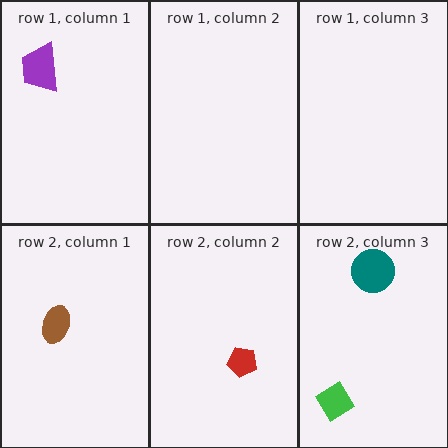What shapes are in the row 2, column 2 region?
The red pentagon.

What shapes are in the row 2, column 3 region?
The green diamond, the teal circle.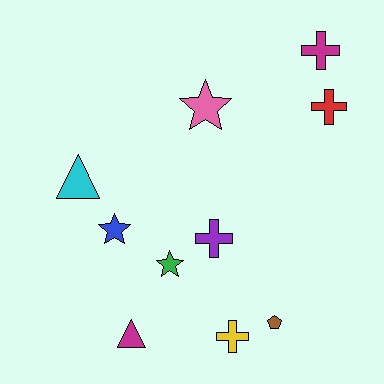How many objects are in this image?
There are 10 objects.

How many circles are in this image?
There are no circles.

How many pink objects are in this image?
There is 1 pink object.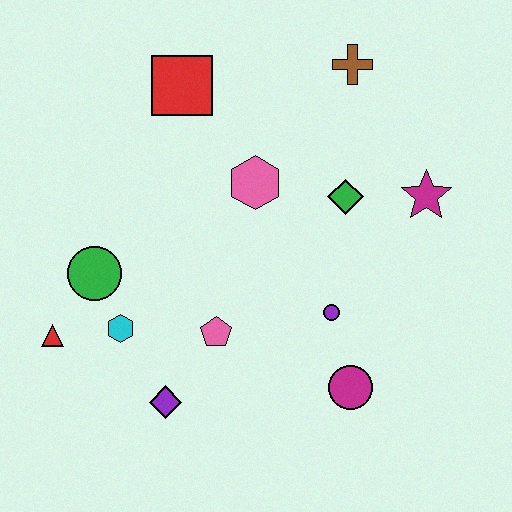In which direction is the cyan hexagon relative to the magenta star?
The cyan hexagon is to the left of the magenta star.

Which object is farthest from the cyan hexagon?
The brown cross is farthest from the cyan hexagon.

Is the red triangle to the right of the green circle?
No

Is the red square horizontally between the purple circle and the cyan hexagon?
Yes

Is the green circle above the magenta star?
No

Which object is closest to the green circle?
The cyan hexagon is closest to the green circle.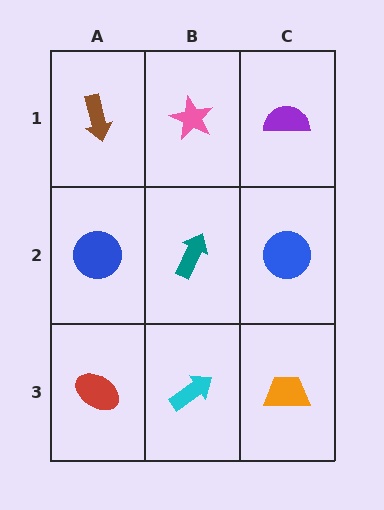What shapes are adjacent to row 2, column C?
A purple semicircle (row 1, column C), an orange trapezoid (row 3, column C), a teal arrow (row 2, column B).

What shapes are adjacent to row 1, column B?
A teal arrow (row 2, column B), a brown arrow (row 1, column A), a purple semicircle (row 1, column C).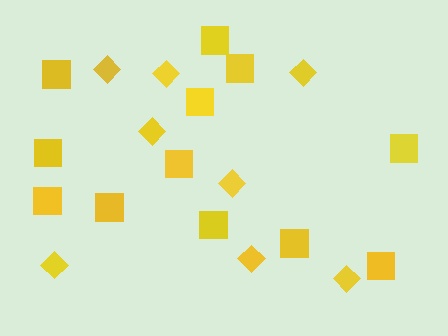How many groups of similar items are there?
There are 2 groups: one group of squares (12) and one group of diamonds (8).